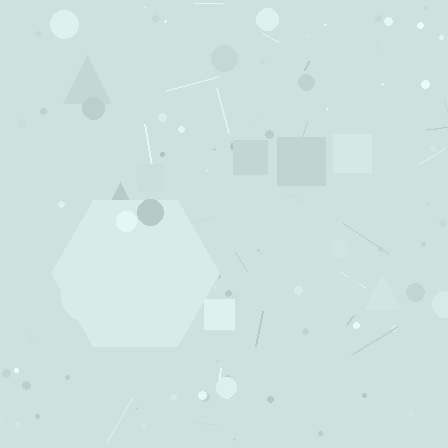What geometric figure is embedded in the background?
A hexagon is embedded in the background.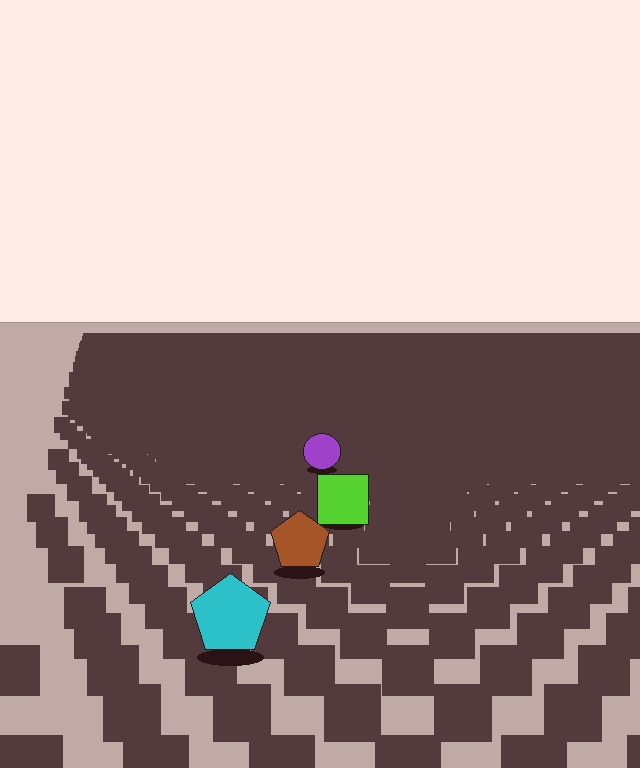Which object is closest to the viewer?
The cyan pentagon is closest. The texture marks near it are larger and more spread out.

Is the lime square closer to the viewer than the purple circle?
Yes. The lime square is closer — you can tell from the texture gradient: the ground texture is coarser near it.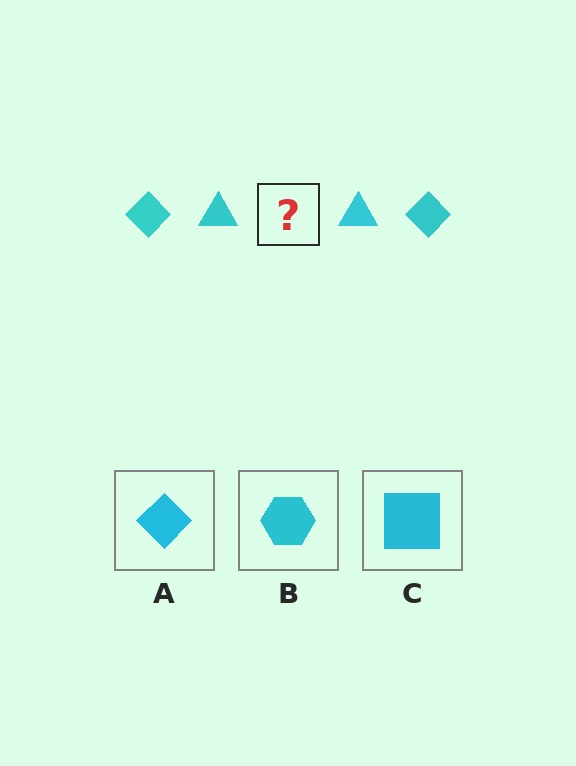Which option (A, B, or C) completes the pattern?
A.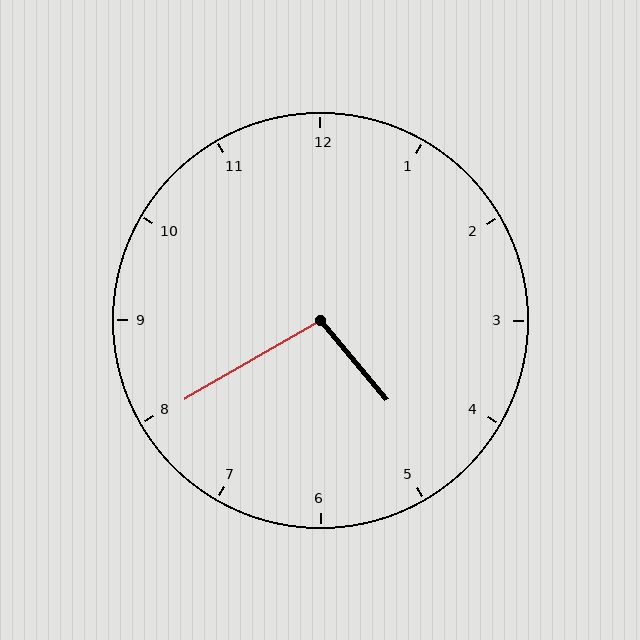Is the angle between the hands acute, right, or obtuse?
It is obtuse.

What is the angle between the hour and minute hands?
Approximately 100 degrees.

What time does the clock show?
4:40.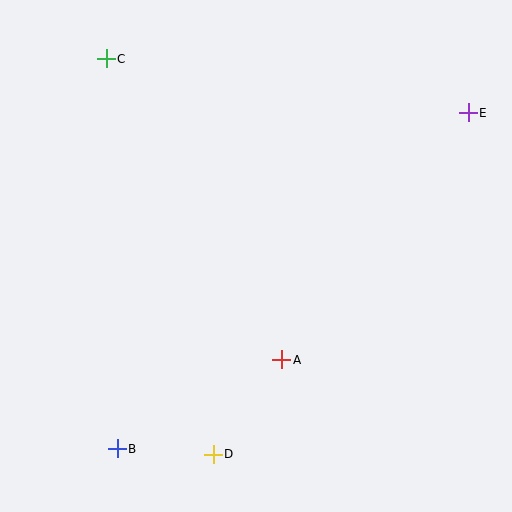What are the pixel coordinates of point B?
Point B is at (117, 449).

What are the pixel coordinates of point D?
Point D is at (213, 454).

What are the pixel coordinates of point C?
Point C is at (106, 59).